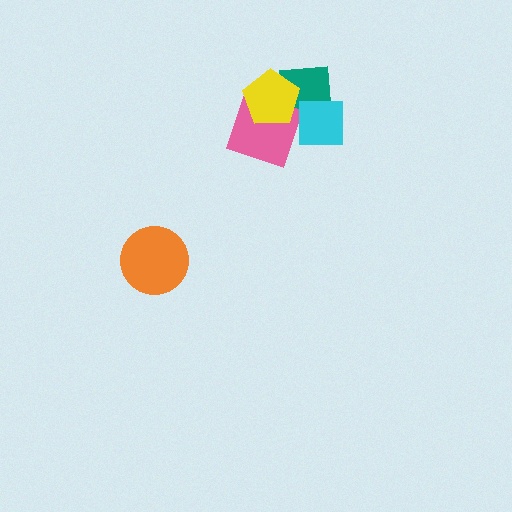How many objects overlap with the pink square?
2 objects overlap with the pink square.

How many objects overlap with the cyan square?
1 object overlaps with the cyan square.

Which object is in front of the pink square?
The yellow pentagon is in front of the pink square.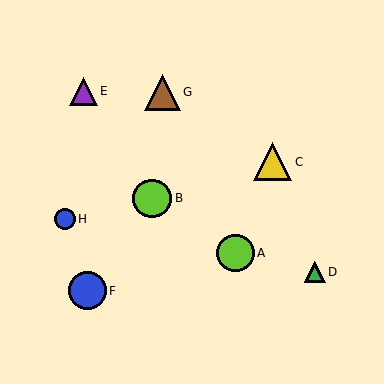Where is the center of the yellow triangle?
The center of the yellow triangle is at (272, 162).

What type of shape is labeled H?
Shape H is a blue circle.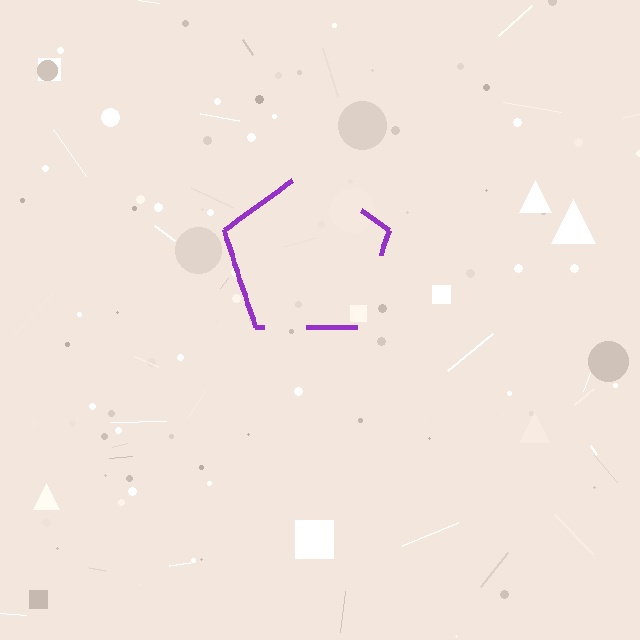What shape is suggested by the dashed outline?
The dashed outline suggests a pentagon.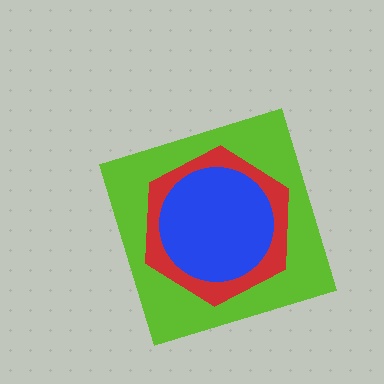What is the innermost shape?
The blue circle.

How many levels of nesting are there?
3.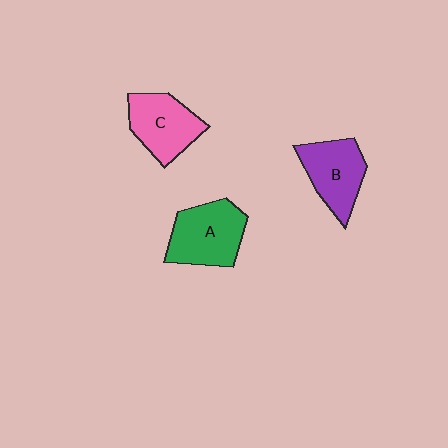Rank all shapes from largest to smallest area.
From largest to smallest: A (green), C (pink), B (purple).